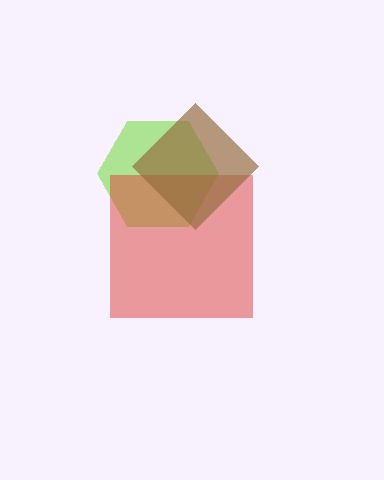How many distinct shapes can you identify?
There are 3 distinct shapes: a lime hexagon, a red square, a brown diamond.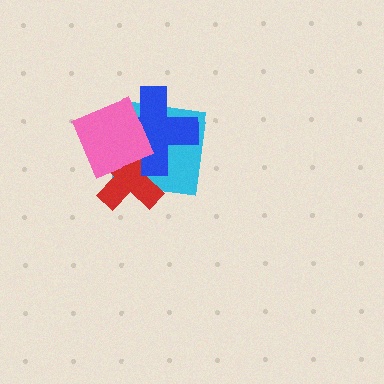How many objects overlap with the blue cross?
3 objects overlap with the blue cross.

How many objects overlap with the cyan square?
3 objects overlap with the cyan square.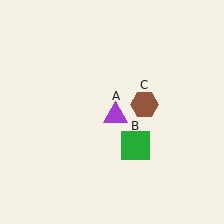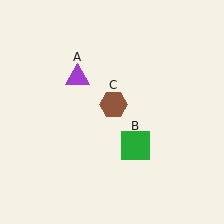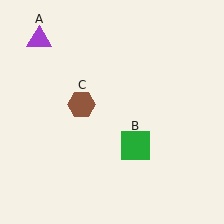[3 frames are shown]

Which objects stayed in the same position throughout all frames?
Green square (object B) remained stationary.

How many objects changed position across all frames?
2 objects changed position: purple triangle (object A), brown hexagon (object C).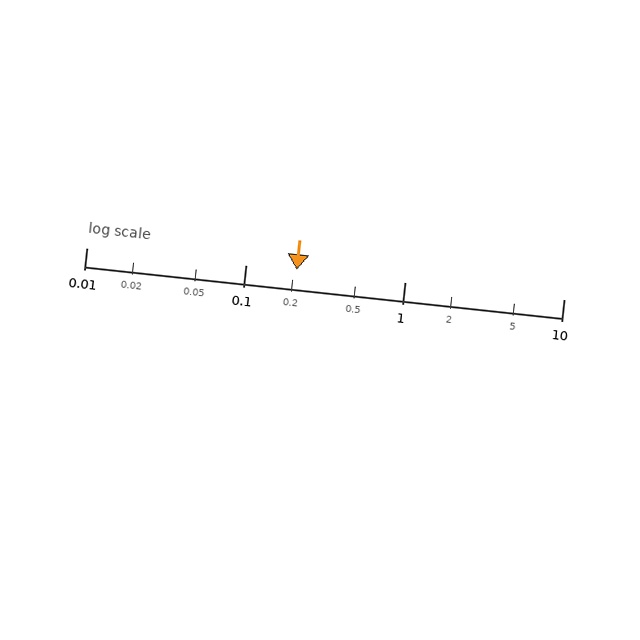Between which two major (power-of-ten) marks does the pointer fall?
The pointer is between 0.1 and 1.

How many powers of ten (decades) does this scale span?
The scale spans 3 decades, from 0.01 to 10.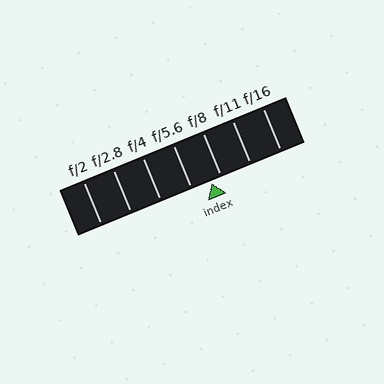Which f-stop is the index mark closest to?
The index mark is closest to f/8.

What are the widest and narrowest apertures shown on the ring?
The widest aperture shown is f/2 and the narrowest is f/16.